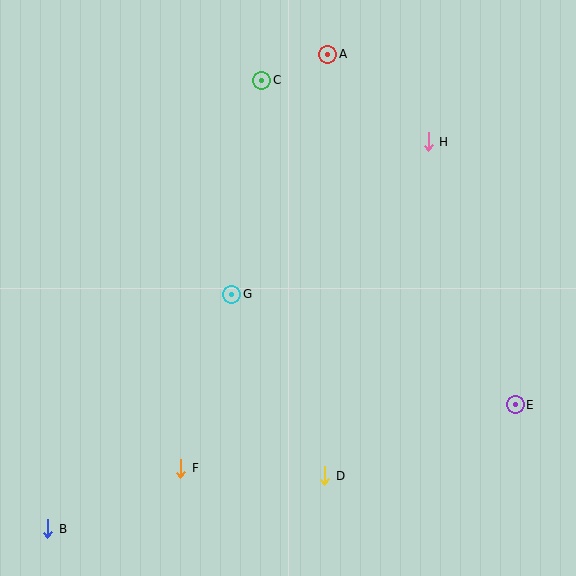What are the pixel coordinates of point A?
Point A is at (328, 54).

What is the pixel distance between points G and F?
The distance between G and F is 181 pixels.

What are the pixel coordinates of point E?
Point E is at (515, 405).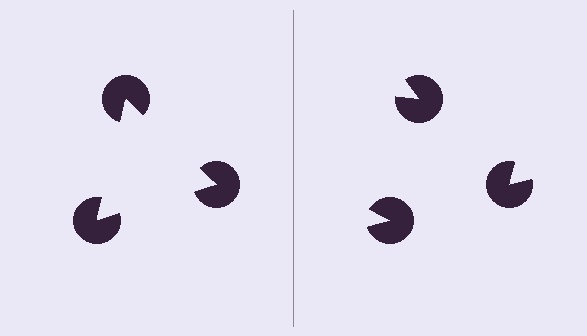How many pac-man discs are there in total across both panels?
6 — 3 on each side.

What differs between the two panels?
The pac-man discs are positioned identically on both sides; only the wedge orientations differ. On the left they align to a triangle; on the right they are misaligned.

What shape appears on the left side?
An illusory triangle.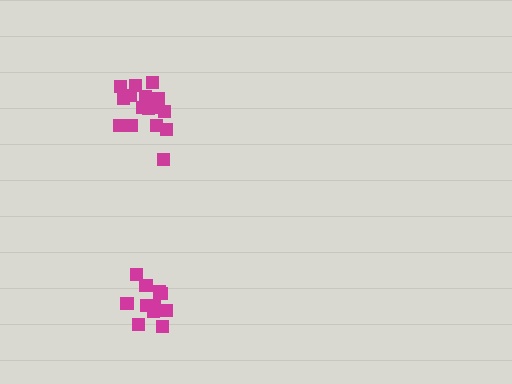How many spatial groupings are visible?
There are 2 spatial groupings.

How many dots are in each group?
Group 1: 16 dots, Group 2: 11 dots (27 total).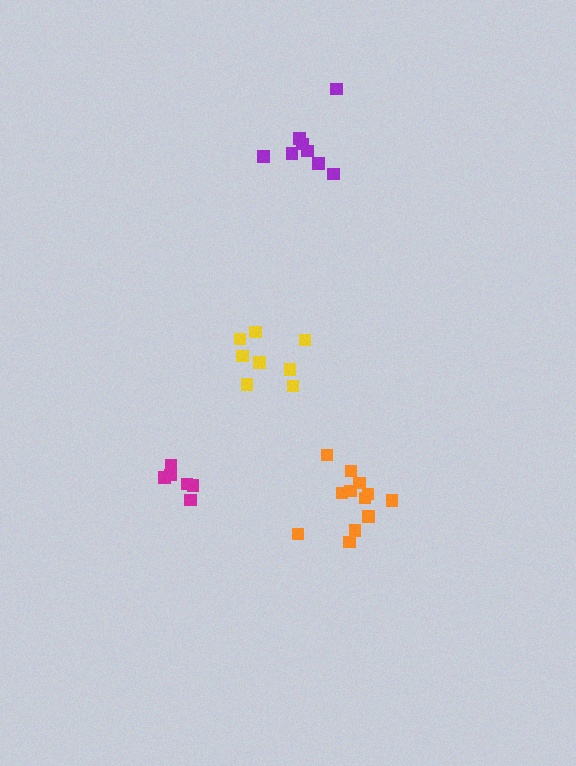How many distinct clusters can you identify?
There are 4 distinct clusters.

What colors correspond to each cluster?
The clusters are colored: purple, magenta, yellow, orange.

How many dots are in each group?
Group 1: 8 dots, Group 2: 6 dots, Group 3: 8 dots, Group 4: 12 dots (34 total).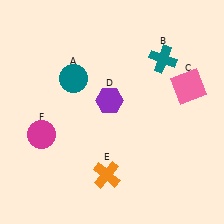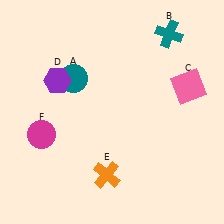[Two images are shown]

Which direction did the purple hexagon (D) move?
The purple hexagon (D) moved left.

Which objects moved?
The objects that moved are: the teal cross (B), the purple hexagon (D).